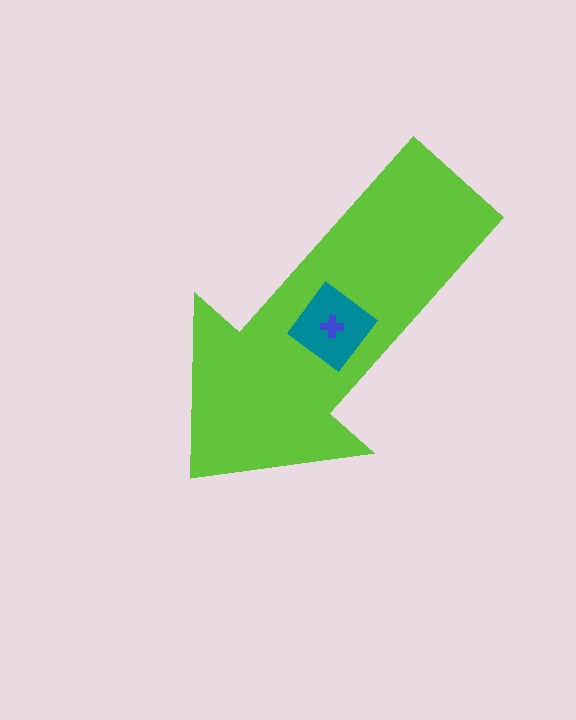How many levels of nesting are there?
3.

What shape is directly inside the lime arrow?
The teal diamond.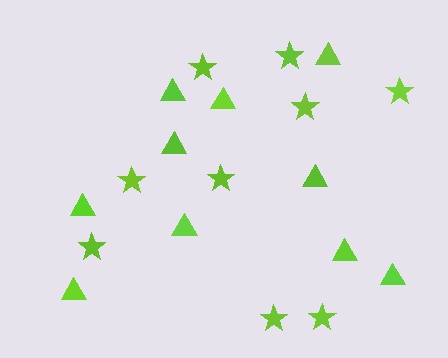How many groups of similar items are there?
There are 2 groups: one group of triangles (10) and one group of stars (9).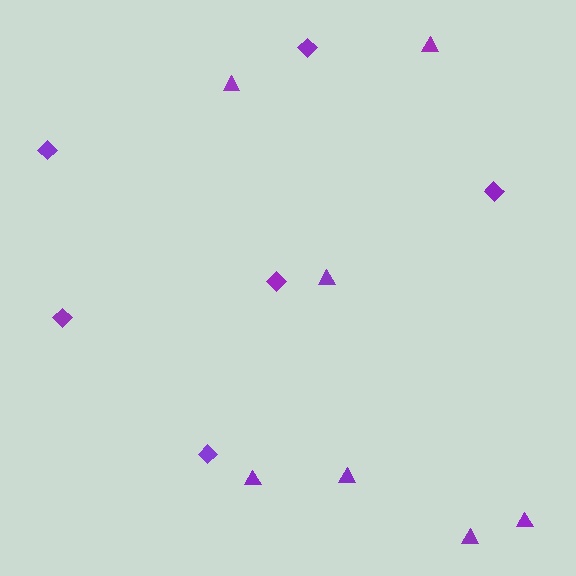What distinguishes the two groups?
There are 2 groups: one group of diamonds (6) and one group of triangles (7).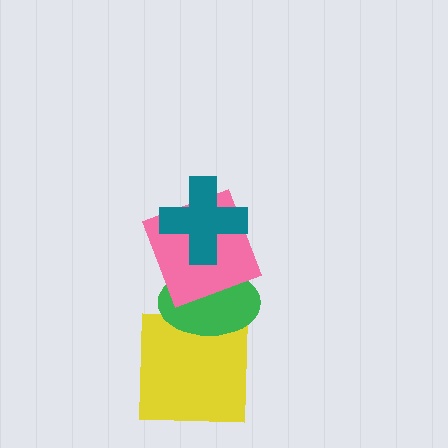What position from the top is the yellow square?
The yellow square is 4th from the top.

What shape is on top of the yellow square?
The green ellipse is on top of the yellow square.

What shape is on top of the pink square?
The teal cross is on top of the pink square.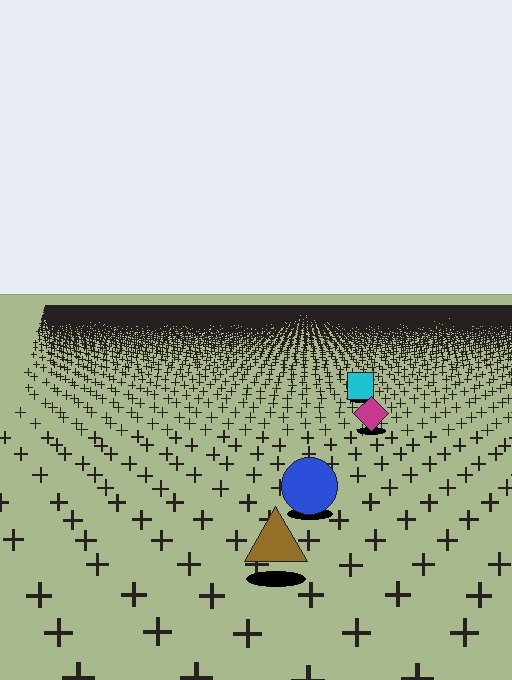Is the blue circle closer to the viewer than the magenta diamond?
Yes. The blue circle is closer — you can tell from the texture gradient: the ground texture is coarser near it.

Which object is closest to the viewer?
The brown triangle is closest. The texture marks near it are larger and more spread out.